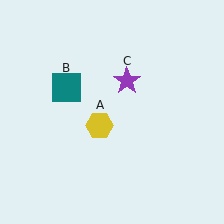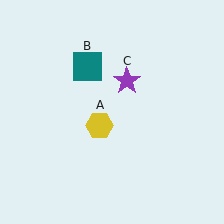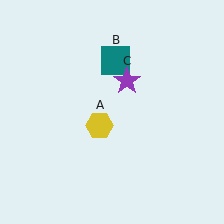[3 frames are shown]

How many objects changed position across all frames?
1 object changed position: teal square (object B).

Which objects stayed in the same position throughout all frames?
Yellow hexagon (object A) and purple star (object C) remained stationary.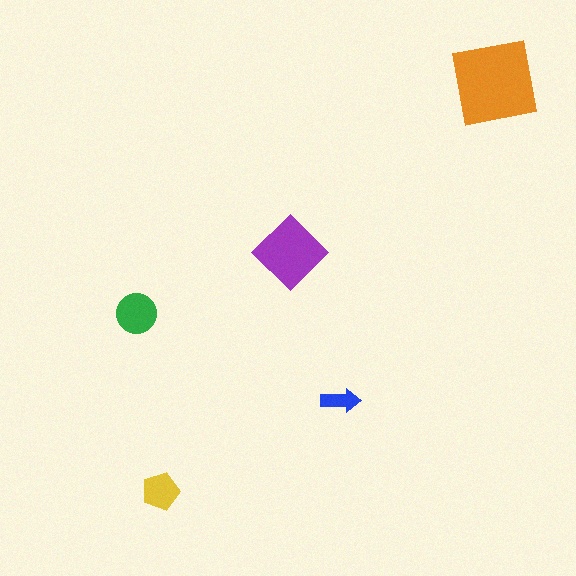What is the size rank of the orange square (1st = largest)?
1st.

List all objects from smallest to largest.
The blue arrow, the yellow pentagon, the green circle, the purple diamond, the orange square.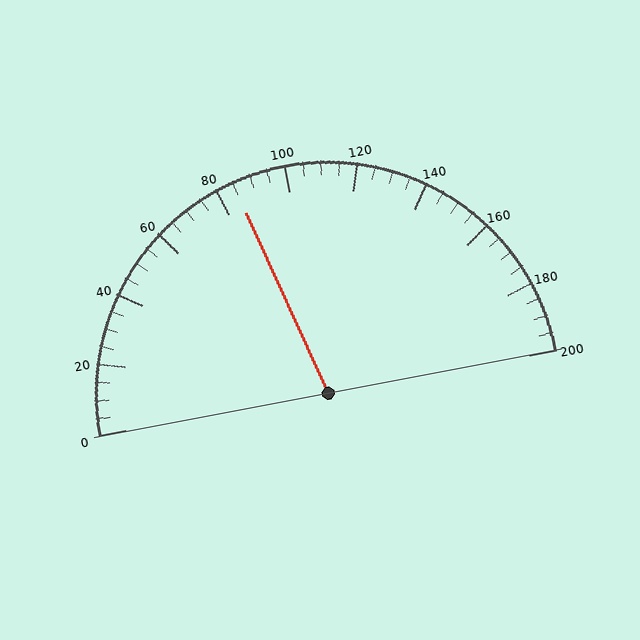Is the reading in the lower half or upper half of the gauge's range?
The reading is in the lower half of the range (0 to 200).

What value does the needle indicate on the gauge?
The needle indicates approximately 85.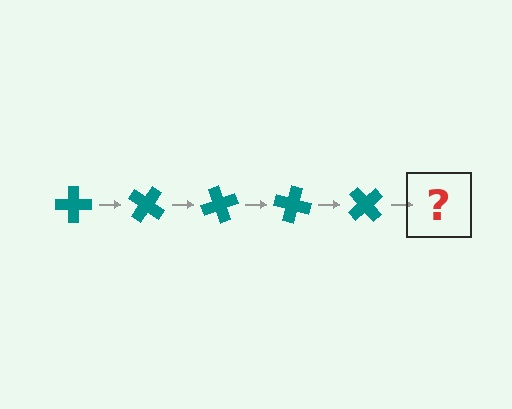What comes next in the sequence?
The next element should be a teal cross rotated 175 degrees.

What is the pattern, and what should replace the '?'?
The pattern is that the cross rotates 35 degrees each step. The '?' should be a teal cross rotated 175 degrees.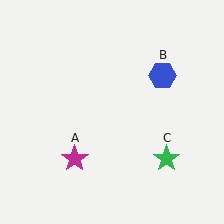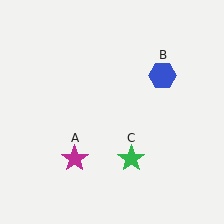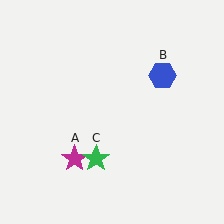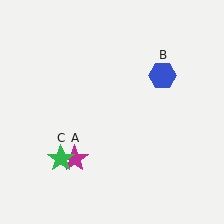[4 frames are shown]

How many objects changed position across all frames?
1 object changed position: green star (object C).